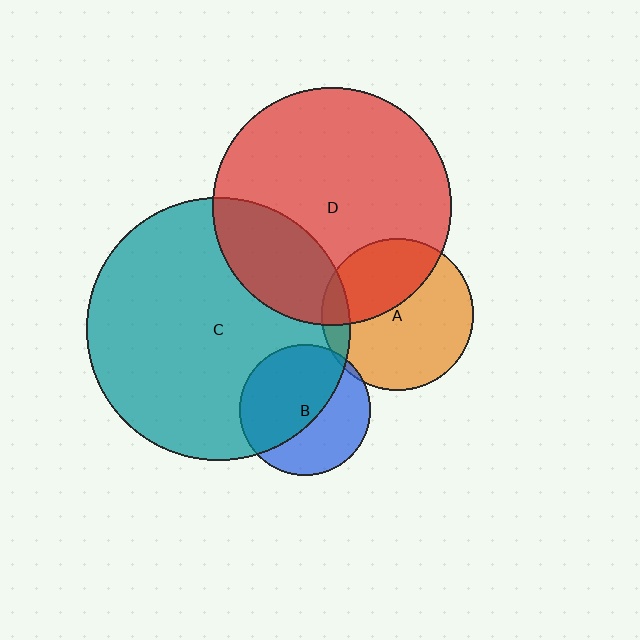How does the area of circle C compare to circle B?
Approximately 4.1 times.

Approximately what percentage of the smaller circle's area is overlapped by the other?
Approximately 40%.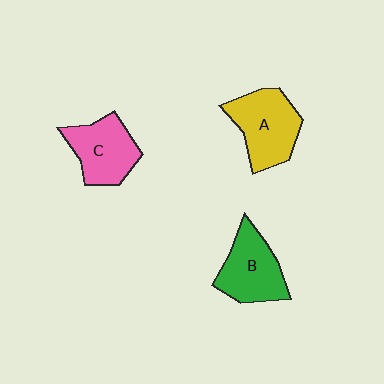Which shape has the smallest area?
Shape C (pink).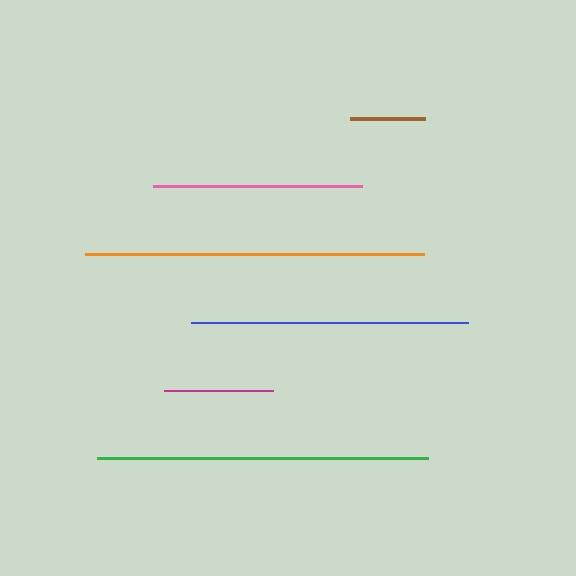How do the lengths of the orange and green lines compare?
The orange and green lines are approximately the same length.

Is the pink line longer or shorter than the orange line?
The orange line is longer than the pink line.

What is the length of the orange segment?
The orange segment is approximately 339 pixels long.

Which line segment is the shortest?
The brown line is the shortest at approximately 75 pixels.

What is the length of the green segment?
The green segment is approximately 331 pixels long.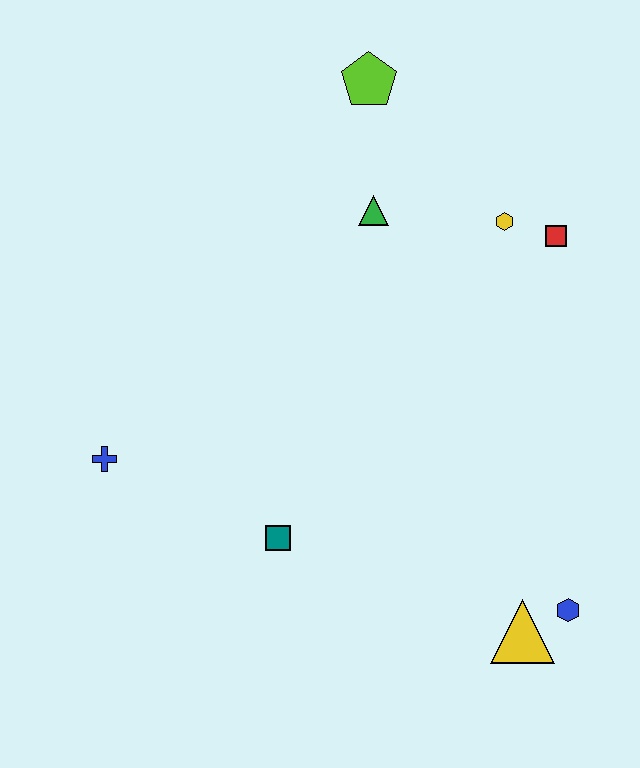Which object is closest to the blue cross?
The teal square is closest to the blue cross.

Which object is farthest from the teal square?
The lime pentagon is farthest from the teal square.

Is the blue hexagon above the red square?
No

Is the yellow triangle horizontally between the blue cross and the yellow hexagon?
No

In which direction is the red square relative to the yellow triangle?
The red square is above the yellow triangle.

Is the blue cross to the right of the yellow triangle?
No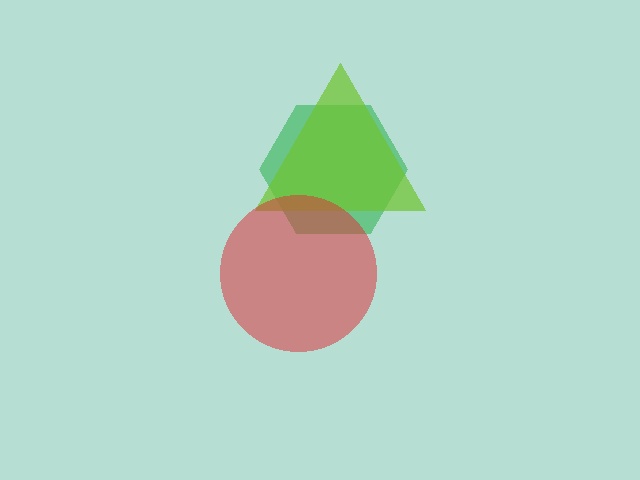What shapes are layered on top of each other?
The layered shapes are: a green hexagon, a lime triangle, a red circle.